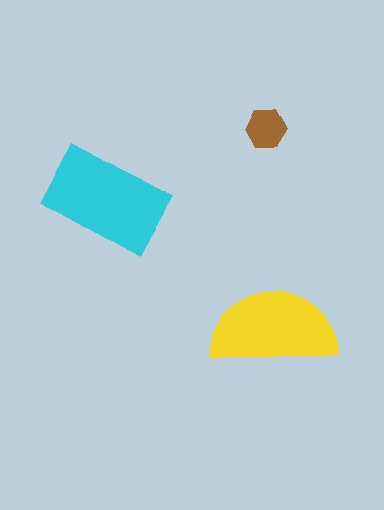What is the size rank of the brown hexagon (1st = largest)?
3rd.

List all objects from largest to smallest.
The cyan rectangle, the yellow semicircle, the brown hexagon.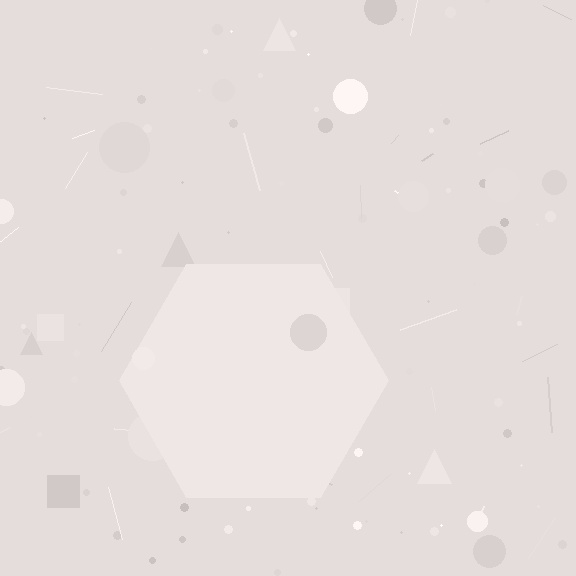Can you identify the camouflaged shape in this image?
The camouflaged shape is a hexagon.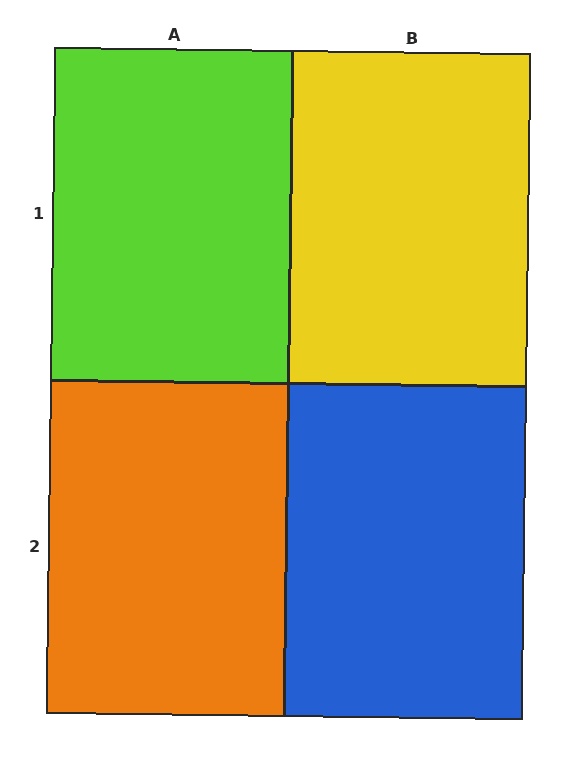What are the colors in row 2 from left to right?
Orange, blue.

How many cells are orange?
1 cell is orange.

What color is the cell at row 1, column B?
Yellow.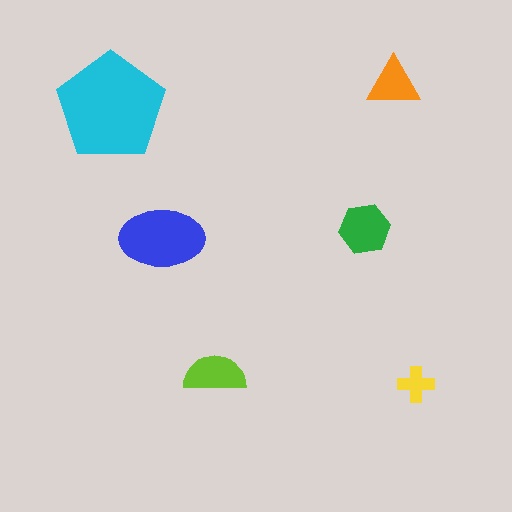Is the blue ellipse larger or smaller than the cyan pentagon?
Smaller.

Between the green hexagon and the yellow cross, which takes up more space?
The green hexagon.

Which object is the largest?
The cyan pentagon.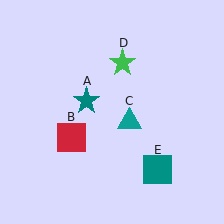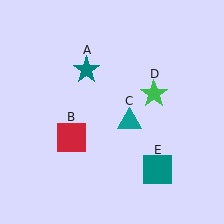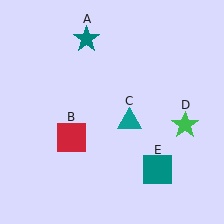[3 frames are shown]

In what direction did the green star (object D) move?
The green star (object D) moved down and to the right.